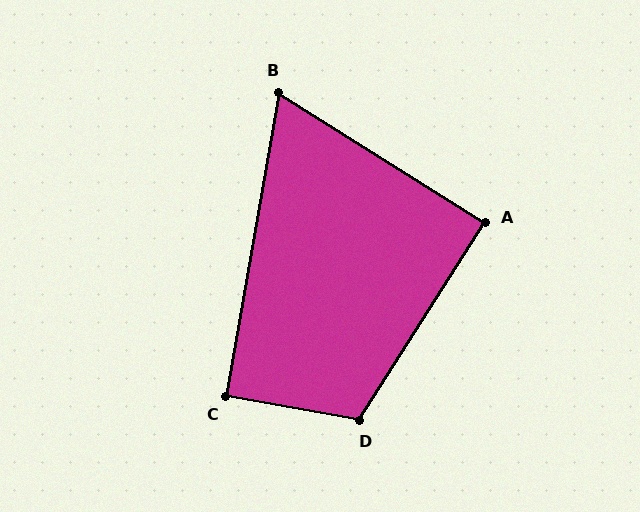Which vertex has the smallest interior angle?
B, at approximately 68 degrees.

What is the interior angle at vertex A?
Approximately 90 degrees (approximately right).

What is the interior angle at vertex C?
Approximately 90 degrees (approximately right).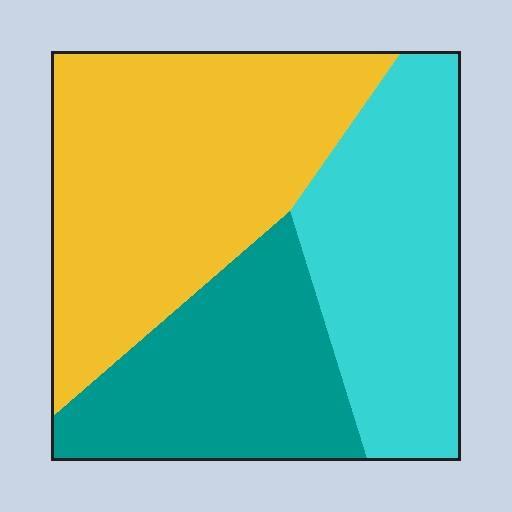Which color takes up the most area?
Yellow, at roughly 45%.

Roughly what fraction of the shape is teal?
Teal covers around 25% of the shape.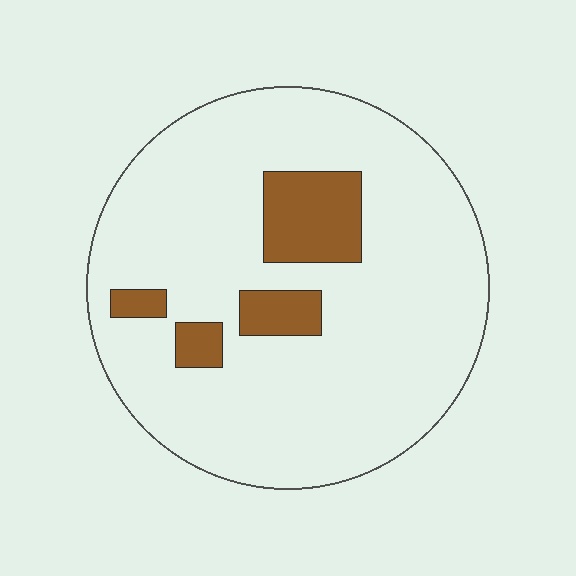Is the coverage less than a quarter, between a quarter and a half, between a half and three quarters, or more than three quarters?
Less than a quarter.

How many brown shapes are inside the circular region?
4.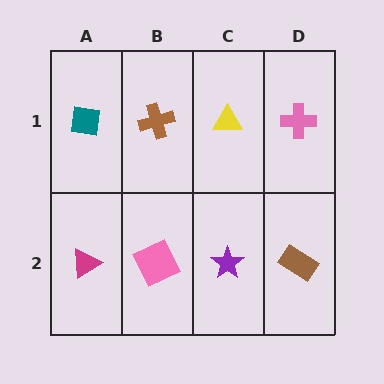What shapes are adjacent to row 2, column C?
A yellow triangle (row 1, column C), a pink square (row 2, column B), a brown rectangle (row 2, column D).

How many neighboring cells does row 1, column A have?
2.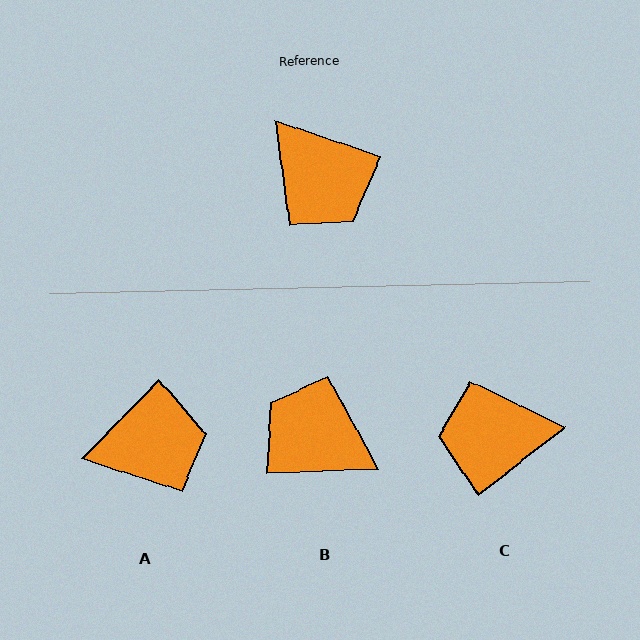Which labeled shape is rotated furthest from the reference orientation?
B, about 159 degrees away.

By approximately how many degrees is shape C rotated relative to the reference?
Approximately 123 degrees clockwise.